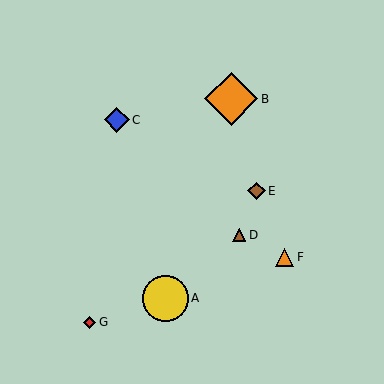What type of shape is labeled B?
Shape B is an orange diamond.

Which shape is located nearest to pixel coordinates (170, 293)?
The yellow circle (labeled A) at (165, 298) is nearest to that location.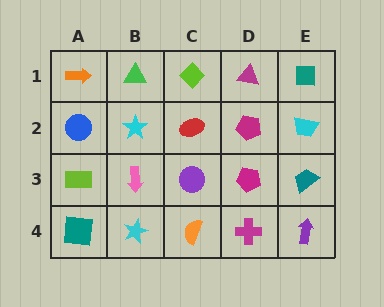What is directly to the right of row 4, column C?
A magenta cross.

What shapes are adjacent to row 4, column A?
A lime rectangle (row 3, column A), a cyan star (row 4, column B).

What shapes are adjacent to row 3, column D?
A magenta pentagon (row 2, column D), a magenta cross (row 4, column D), a purple circle (row 3, column C), a teal trapezoid (row 3, column E).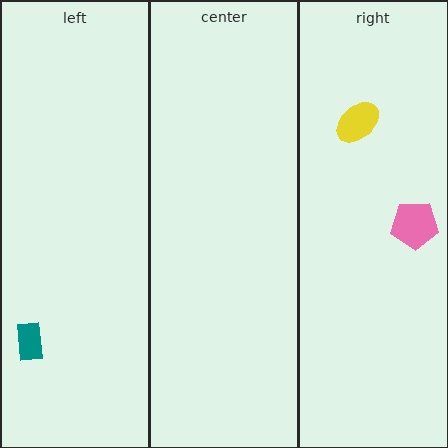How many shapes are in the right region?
2.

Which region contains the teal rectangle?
The left region.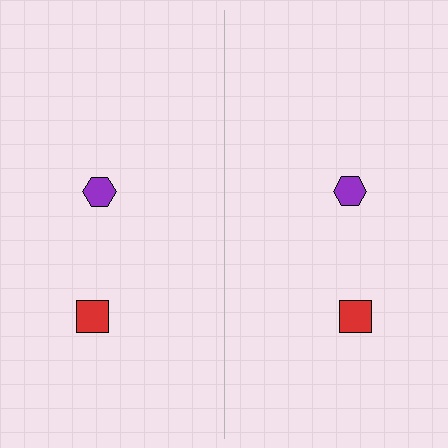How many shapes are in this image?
There are 4 shapes in this image.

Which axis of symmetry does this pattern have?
The pattern has a vertical axis of symmetry running through the center of the image.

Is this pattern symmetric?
Yes, this pattern has bilateral (reflection) symmetry.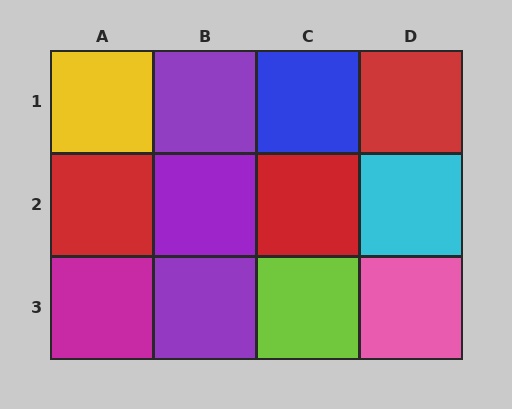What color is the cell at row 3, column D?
Pink.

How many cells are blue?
1 cell is blue.